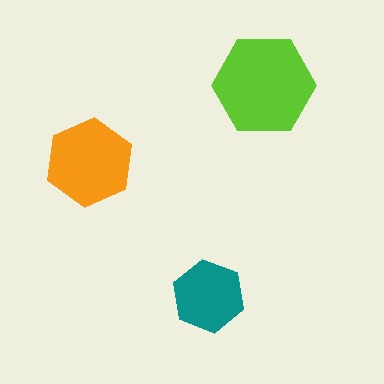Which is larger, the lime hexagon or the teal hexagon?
The lime one.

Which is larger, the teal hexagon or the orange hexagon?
The orange one.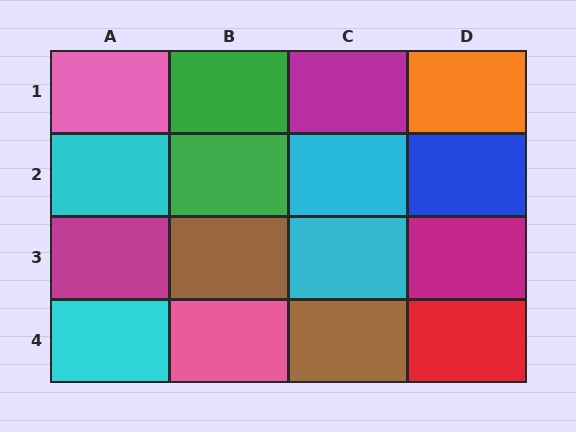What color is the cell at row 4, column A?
Cyan.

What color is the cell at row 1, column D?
Orange.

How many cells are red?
1 cell is red.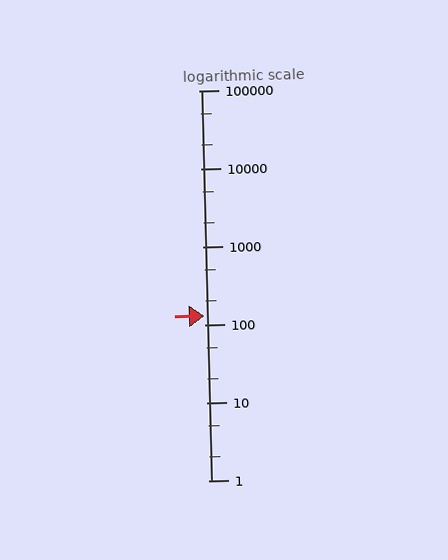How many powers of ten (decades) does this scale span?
The scale spans 5 decades, from 1 to 100000.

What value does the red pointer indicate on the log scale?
The pointer indicates approximately 130.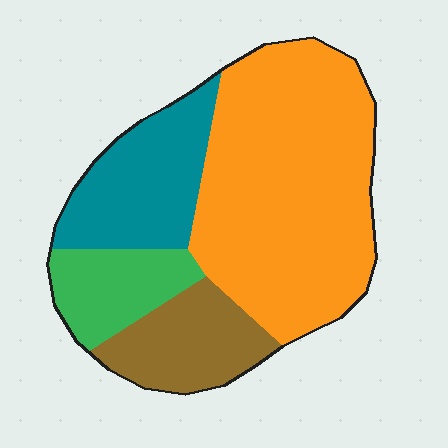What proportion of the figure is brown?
Brown covers 15% of the figure.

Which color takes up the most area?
Orange, at roughly 55%.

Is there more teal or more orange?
Orange.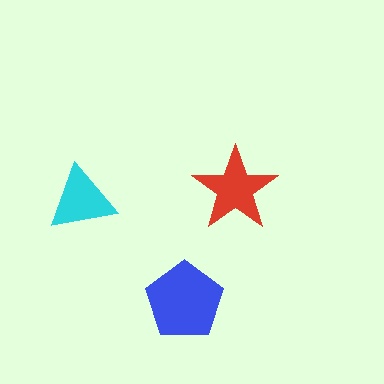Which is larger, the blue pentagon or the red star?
The blue pentagon.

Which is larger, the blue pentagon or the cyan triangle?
The blue pentagon.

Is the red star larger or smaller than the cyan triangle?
Larger.